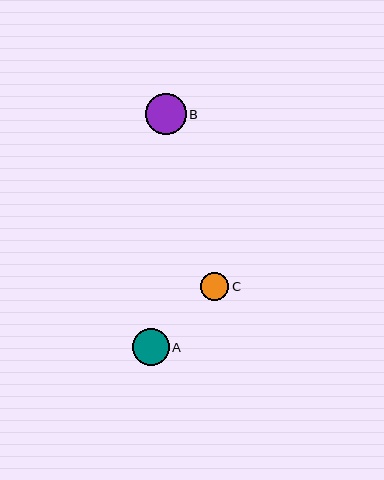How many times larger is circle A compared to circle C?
Circle A is approximately 1.3 times the size of circle C.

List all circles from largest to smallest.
From largest to smallest: B, A, C.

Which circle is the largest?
Circle B is the largest with a size of approximately 41 pixels.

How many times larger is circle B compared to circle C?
Circle B is approximately 1.4 times the size of circle C.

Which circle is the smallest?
Circle C is the smallest with a size of approximately 28 pixels.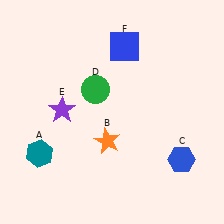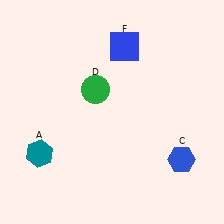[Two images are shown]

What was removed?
The orange star (B), the purple star (E) were removed in Image 2.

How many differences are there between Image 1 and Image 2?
There are 2 differences between the two images.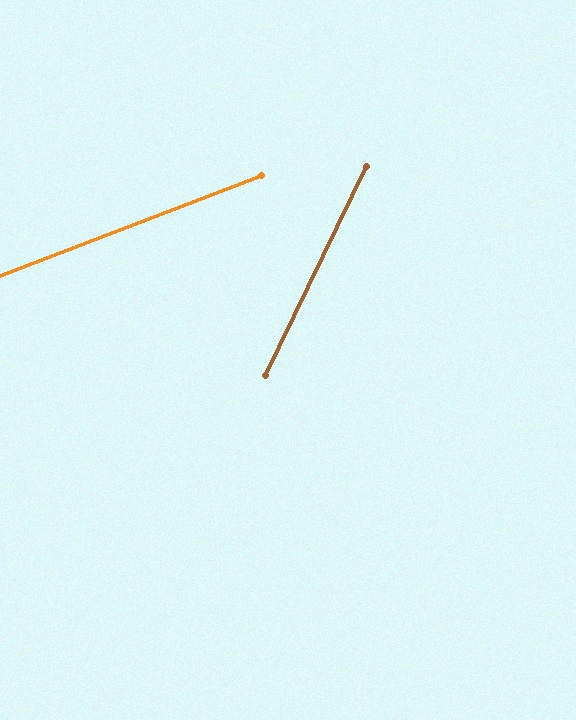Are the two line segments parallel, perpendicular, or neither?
Neither parallel nor perpendicular — they differ by about 43°.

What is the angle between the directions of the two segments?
Approximately 43 degrees.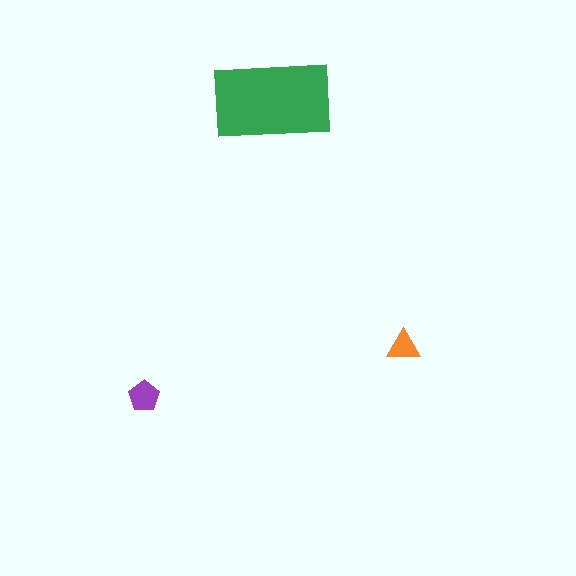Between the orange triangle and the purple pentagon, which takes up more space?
The purple pentagon.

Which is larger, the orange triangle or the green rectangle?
The green rectangle.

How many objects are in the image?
There are 3 objects in the image.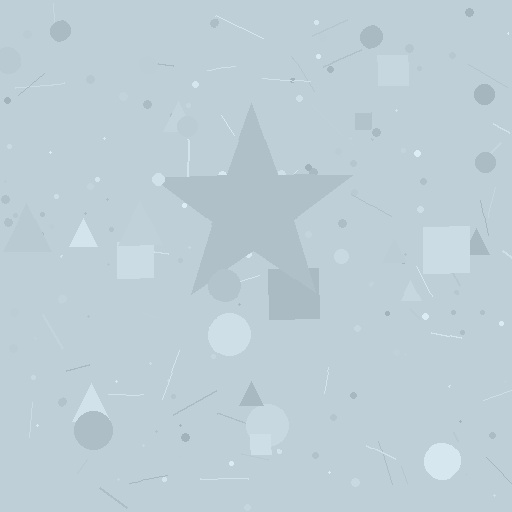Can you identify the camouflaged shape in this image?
The camouflaged shape is a star.